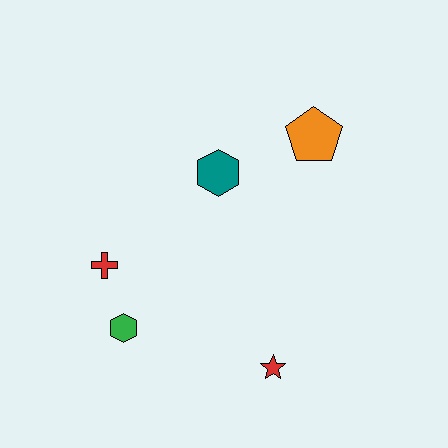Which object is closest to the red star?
The green hexagon is closest to the red star.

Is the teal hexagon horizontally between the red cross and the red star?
Yes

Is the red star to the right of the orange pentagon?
No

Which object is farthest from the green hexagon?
The orange pentagon is farthest from the green hexagon.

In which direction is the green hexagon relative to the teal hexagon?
The green hexagon is below the teal hexagon.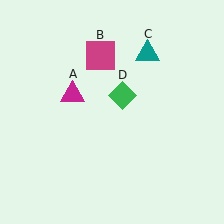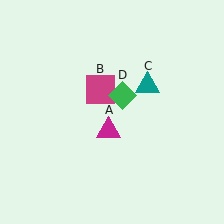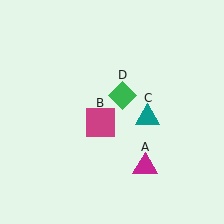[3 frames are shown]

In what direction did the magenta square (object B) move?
The magenta square (object B) moved down.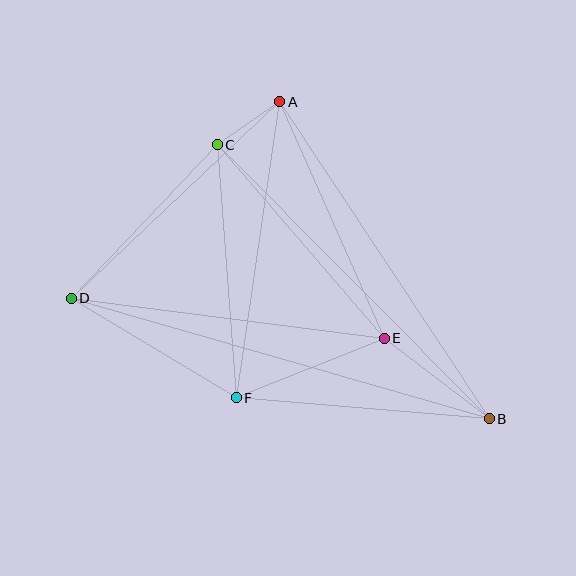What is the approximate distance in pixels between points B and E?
The distance between B and E is approximately 132 pixels.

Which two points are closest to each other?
Points A and C are closest to each other.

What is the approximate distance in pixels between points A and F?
The distance between A and F is approximately 299 pixels.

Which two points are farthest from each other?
Points B and D are farthest from each other.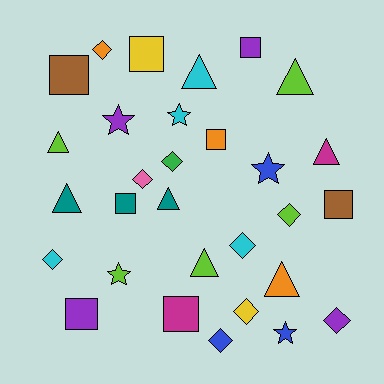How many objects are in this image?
There are 30 objects.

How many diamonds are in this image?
There are 9 diamonds.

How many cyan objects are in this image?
There are 4 cyan objects.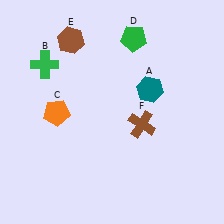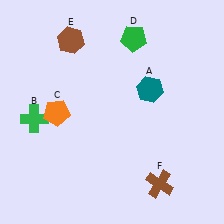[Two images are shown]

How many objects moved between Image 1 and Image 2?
2 objects moved between the two images.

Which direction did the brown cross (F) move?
The brown cross (F) moved down.